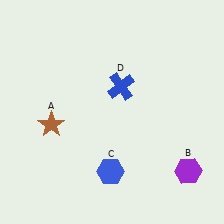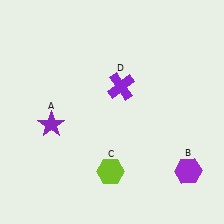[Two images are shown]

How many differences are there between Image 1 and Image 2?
There are 3 differences between the two images.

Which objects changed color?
A changed from brown to purple. C changed from blue to lime. D changed from blue to purple.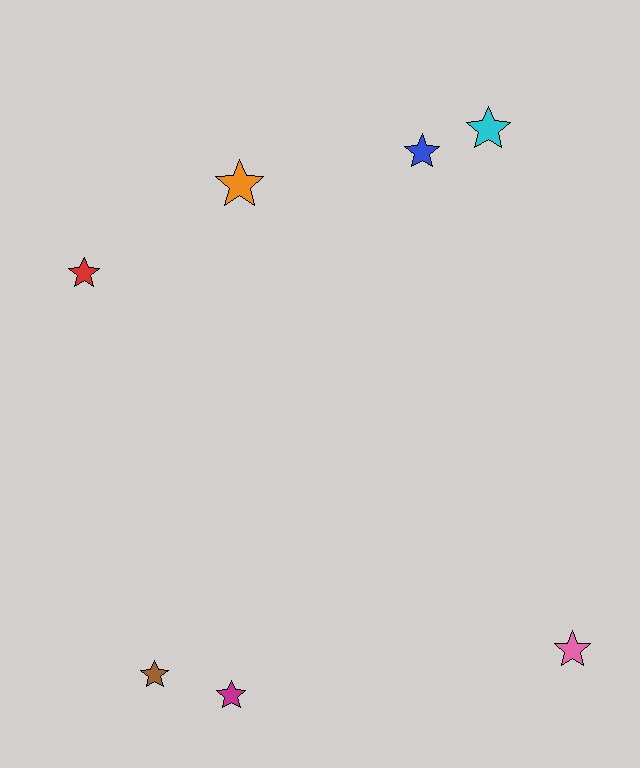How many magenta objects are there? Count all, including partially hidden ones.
There is 1 magenta object.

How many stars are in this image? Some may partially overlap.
There are 7 stars.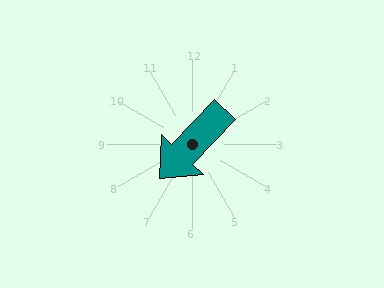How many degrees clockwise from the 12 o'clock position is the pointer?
Approximately 223 degrees.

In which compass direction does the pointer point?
Southwest.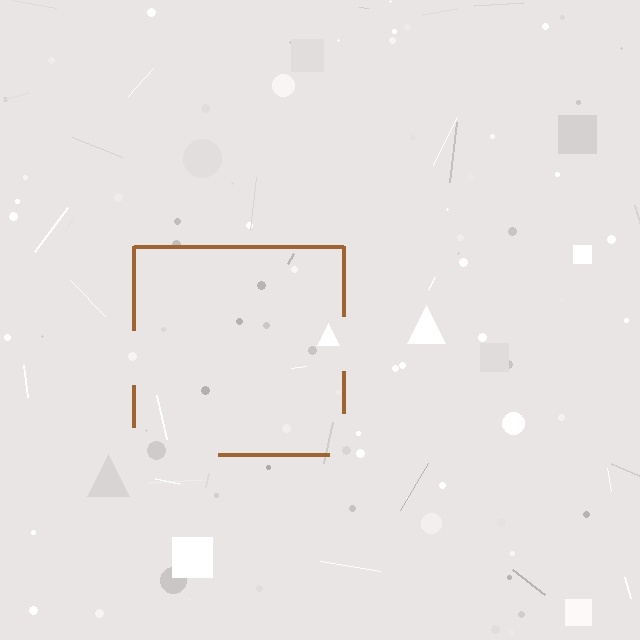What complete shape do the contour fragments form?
The contour fragments form a square.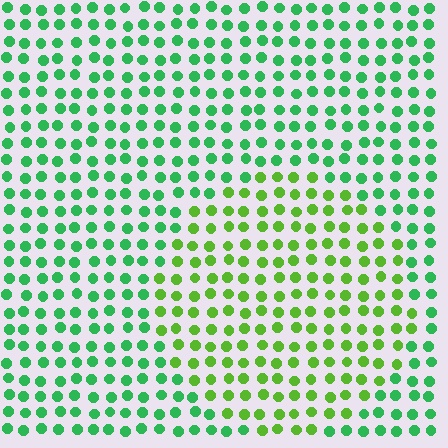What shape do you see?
I see a circle.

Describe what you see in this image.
The image is filled with small green elements in a uniform arrangement. A circle-shaped region is visible where the elements are tinted to a slightly different hue, forming a subtle color boundary.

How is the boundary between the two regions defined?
The boundary is defined purely by a slight shift in hue (about 36 degrees). Spacing, size, and orientation are identical on both sides.